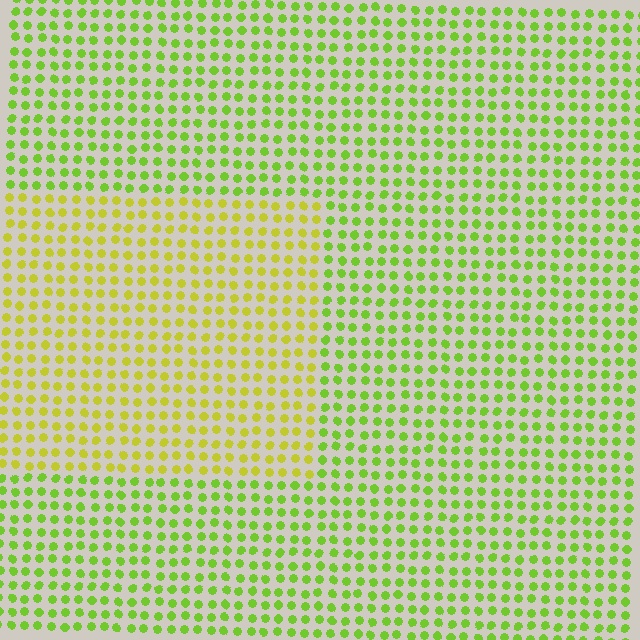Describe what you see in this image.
The image is filled with small lime elements in a uniform arrangement. A rectangle-shaped region is visible where the elements are tinted to a slightly different hue, forming a subtle color boundary.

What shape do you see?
I see a rectangle.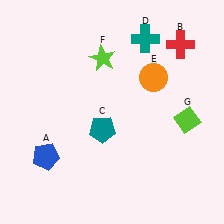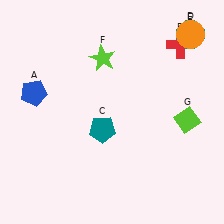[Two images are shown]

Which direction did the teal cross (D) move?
The teal cross (D) moved right.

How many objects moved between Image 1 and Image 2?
3 objects moved between the two images.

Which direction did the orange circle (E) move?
The orange circle (E) moved up.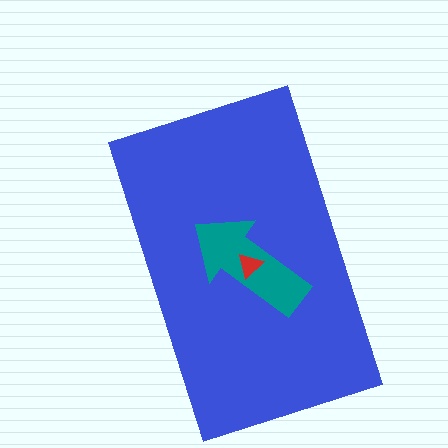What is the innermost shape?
The red triangle.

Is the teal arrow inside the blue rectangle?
Yes.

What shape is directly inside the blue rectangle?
The teal arrow.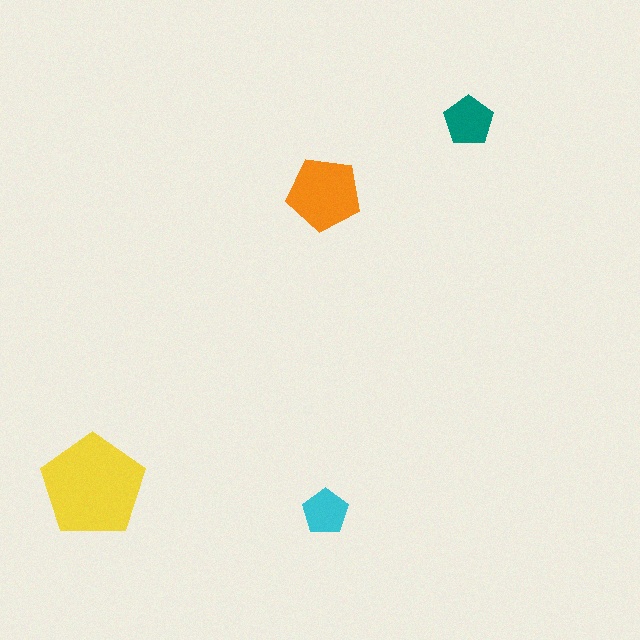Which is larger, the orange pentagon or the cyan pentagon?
The orange one.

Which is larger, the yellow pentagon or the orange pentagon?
The yellow one.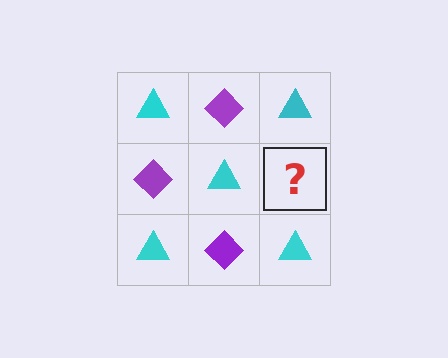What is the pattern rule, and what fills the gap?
The rule is that it alternates cyan triangle and purple diamond in a checkerboard pattern. The gap should be filled with a purple diamond.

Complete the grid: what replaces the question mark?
The question mark should be replaced with a purple diamond.